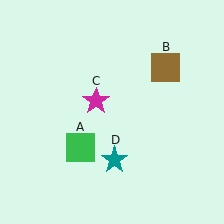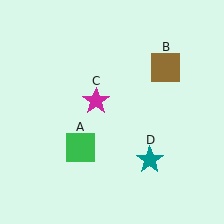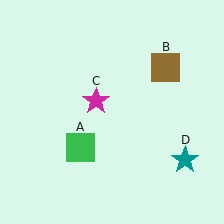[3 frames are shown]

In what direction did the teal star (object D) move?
The teal star (object D) moved right.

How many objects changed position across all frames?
1 object changed position: teal star (object D).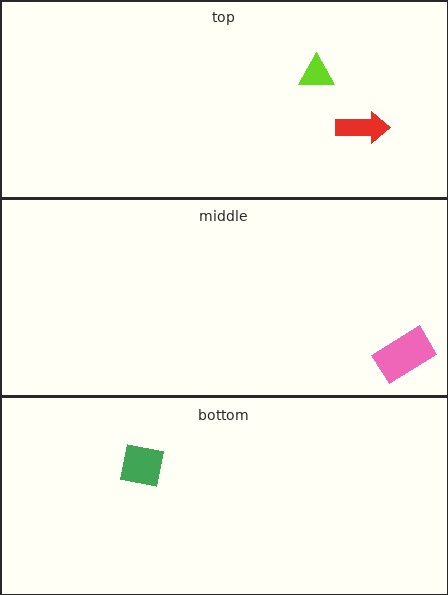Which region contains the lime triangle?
The top region.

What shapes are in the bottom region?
The green square.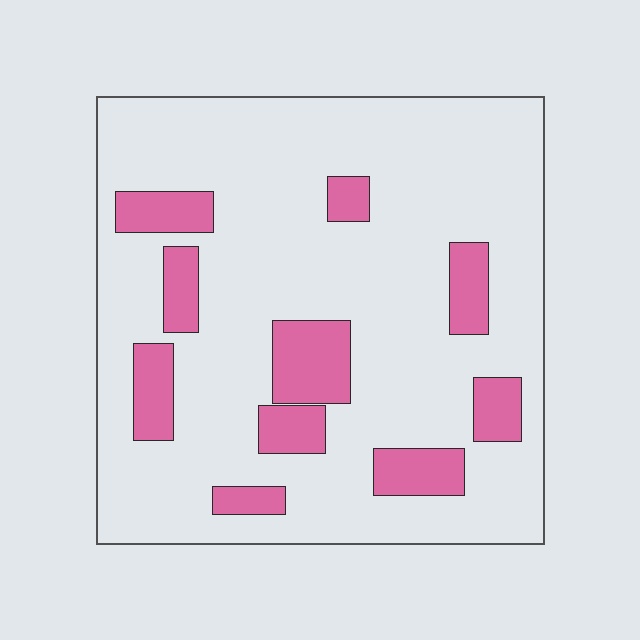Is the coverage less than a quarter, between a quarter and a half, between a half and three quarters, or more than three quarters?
Less than a quarter.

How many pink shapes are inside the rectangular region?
10.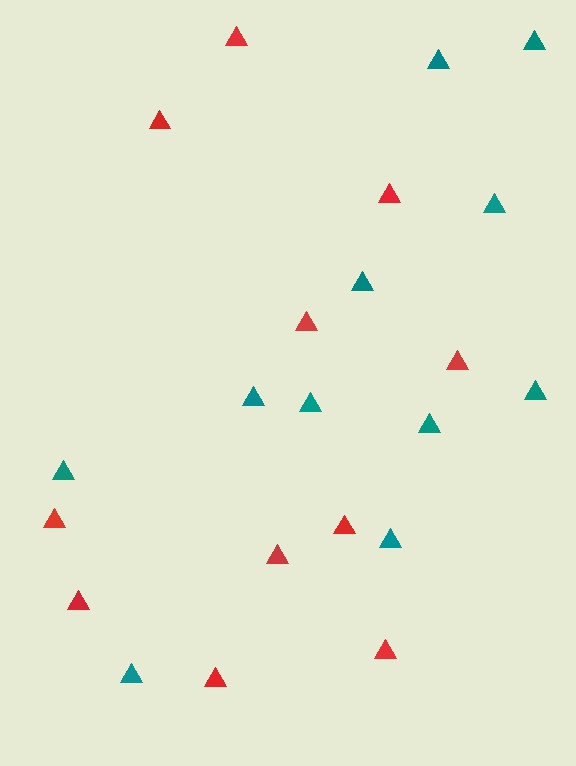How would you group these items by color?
There are 2 groups: one group of red triangles (11) and one group of teal triangles (11).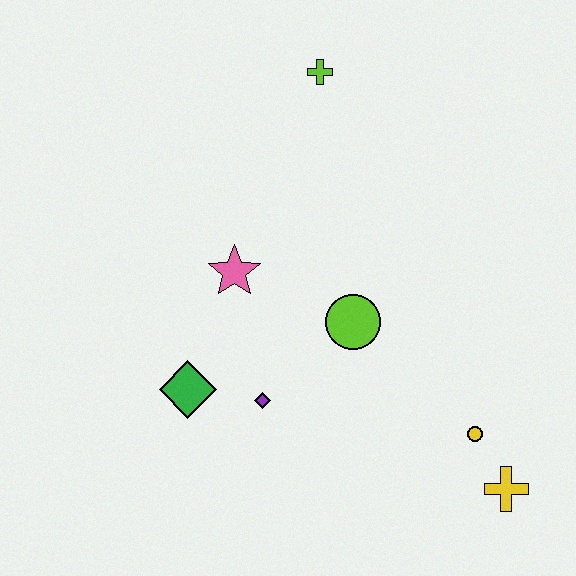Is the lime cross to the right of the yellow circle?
No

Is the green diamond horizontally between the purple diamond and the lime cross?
No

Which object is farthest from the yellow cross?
The lime cross is farthest from the yellow cross.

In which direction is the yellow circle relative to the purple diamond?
The yellow circle is to the right of the purple diamond.